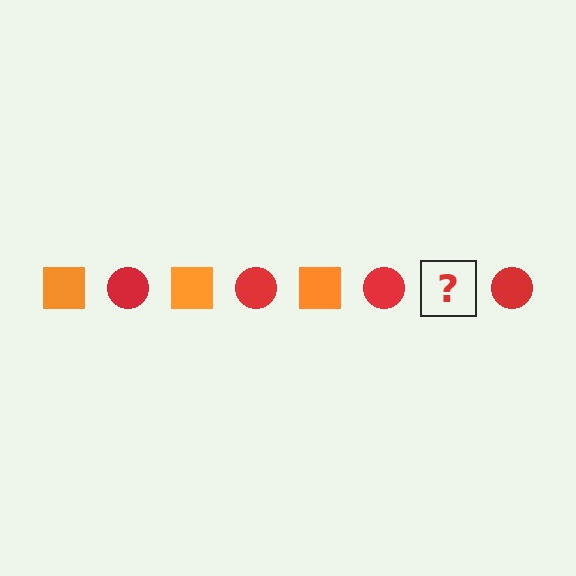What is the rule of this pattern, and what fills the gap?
The rule is that the pattern alternates between orange square and red circle. The gap should be filled with an orange square.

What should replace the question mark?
The question mark should be replaced with an orange square.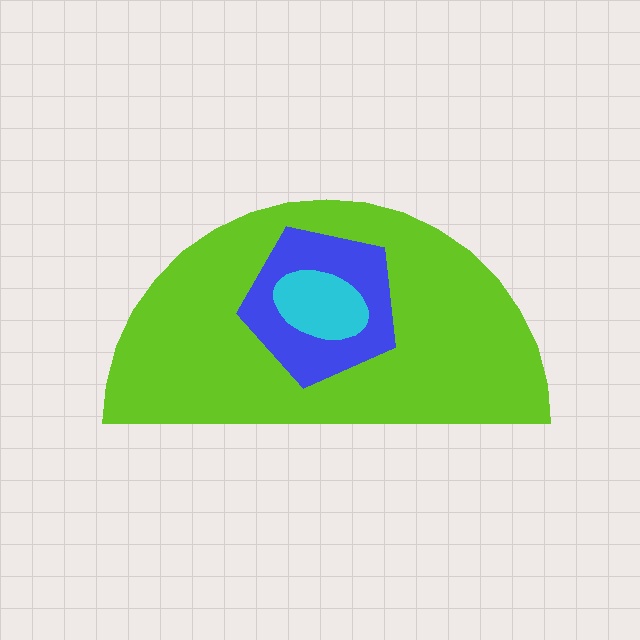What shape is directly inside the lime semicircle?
The blue pentagon.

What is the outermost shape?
The lime semicircle.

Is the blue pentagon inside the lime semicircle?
Yes.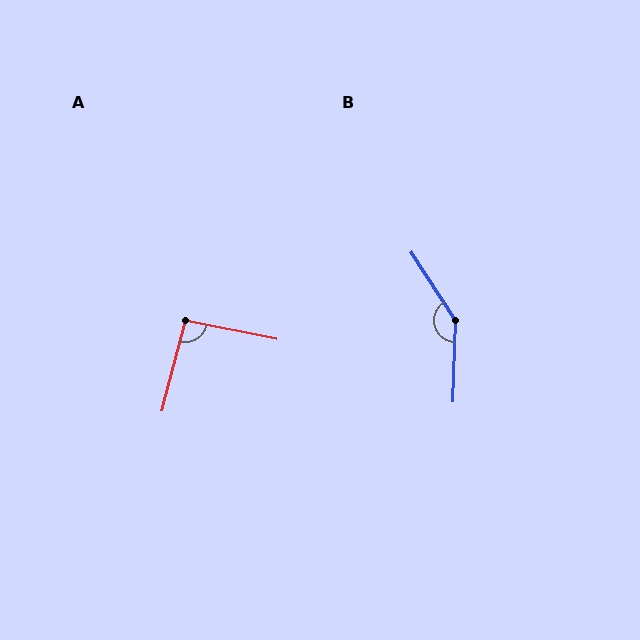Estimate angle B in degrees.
Approximately 145 degrees.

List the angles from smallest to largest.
A (93°), B (145°).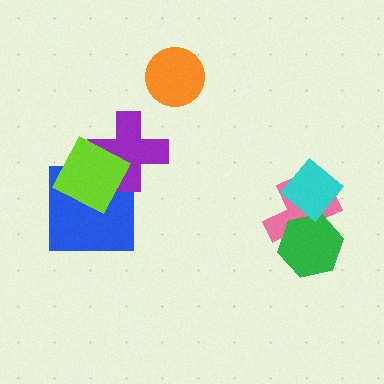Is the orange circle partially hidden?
No, no other shape covers it.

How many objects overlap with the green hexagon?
2 objects overlap with the green hexagon.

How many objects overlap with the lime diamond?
2 objects overlap with the lime diamond.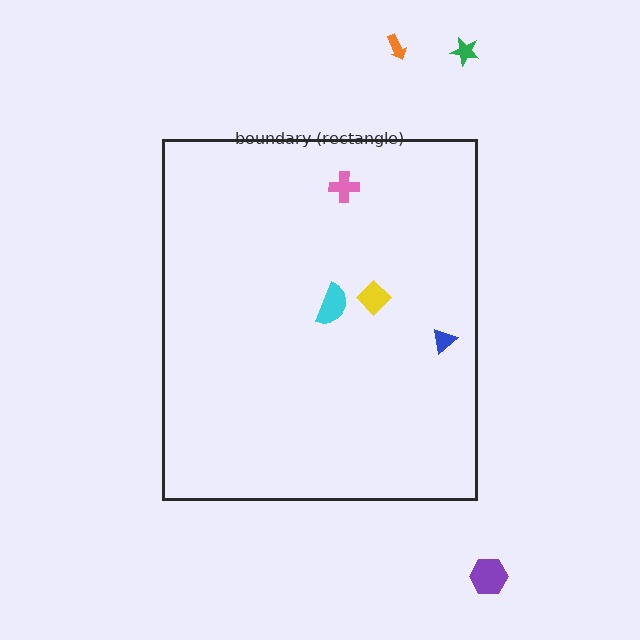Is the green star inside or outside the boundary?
Outside.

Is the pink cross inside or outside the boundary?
Inside.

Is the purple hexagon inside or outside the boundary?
Outside.